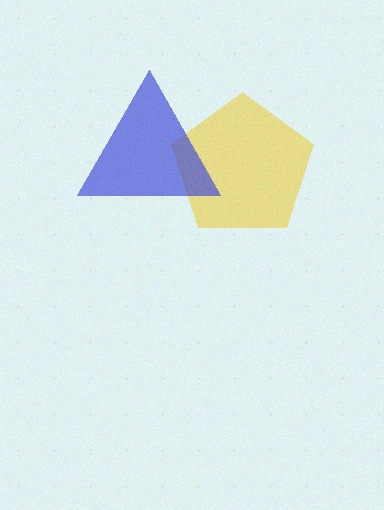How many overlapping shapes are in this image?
There are 2 overlapping shapes in the image.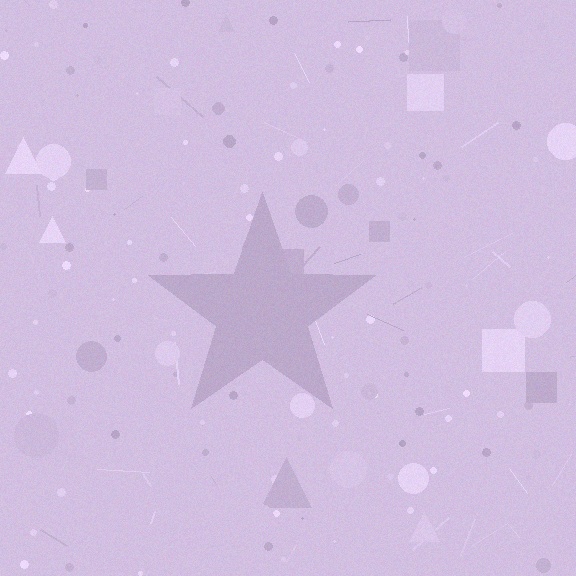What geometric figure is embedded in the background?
A star is embedded in the background.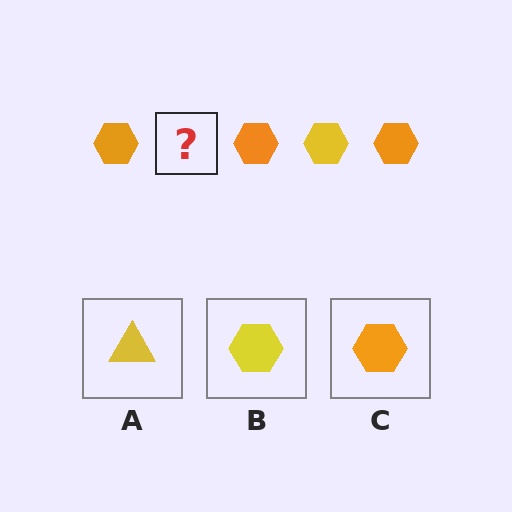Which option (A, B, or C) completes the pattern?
B.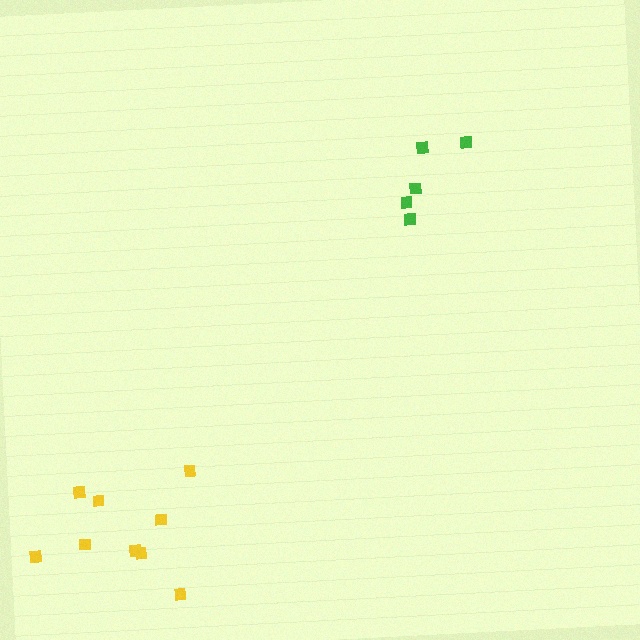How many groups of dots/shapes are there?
There are 2 groups.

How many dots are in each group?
Group 1: 5 dots, Group 2: 9 dots (14 total).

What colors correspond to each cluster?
The clusters are colored: green, yellow.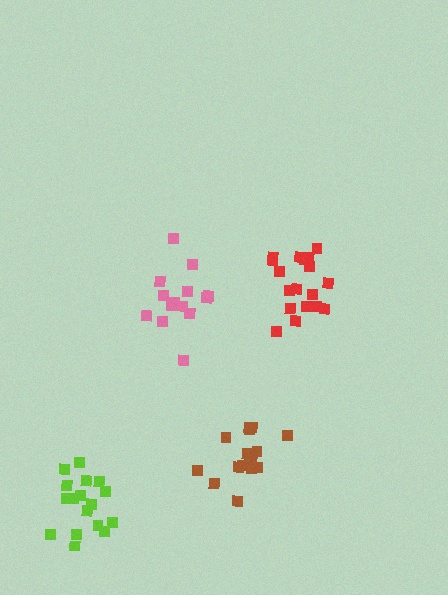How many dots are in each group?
Group 1: 18 dots, Group 2: 17 dots, Group 3: 18 dots, Group 4: 14 dots (67 total).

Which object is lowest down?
The lime cluster is bottommost.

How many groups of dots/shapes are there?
There are 4 groups.